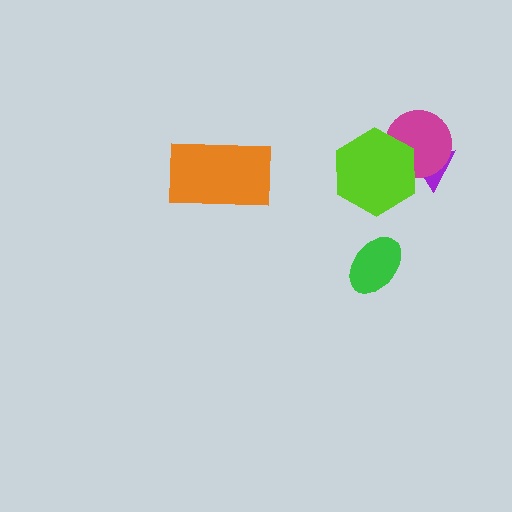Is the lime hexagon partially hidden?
No, no other shape covers it.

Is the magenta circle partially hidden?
Yes, it is partially covered by another shape.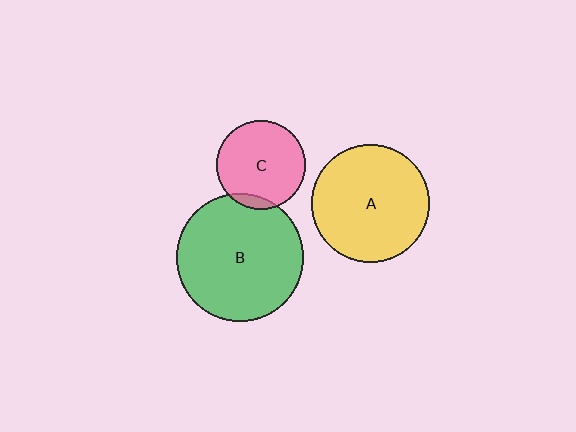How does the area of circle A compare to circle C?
Approximately 1.8 times.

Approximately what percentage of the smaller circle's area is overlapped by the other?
Approximately 5%.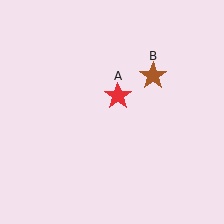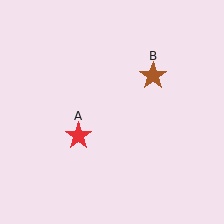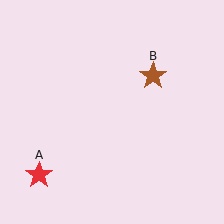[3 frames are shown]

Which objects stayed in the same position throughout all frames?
Brown star (object B) remained stationary.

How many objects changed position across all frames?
1 object changed position: red star (object A).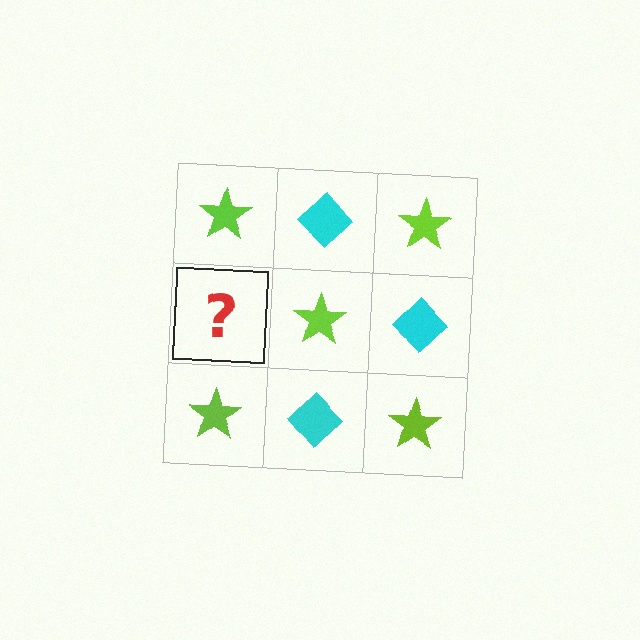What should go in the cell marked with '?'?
The missing cell should contain a cyan diamond.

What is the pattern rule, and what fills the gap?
The rule is that it alternates lime star and cyan diamond in a checkerboard pattern. The gap should be filled with a cyan diamond.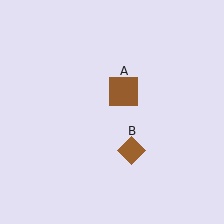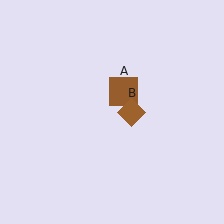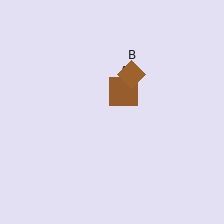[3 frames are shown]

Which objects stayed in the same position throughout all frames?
Brown square (object A) remained stationary.